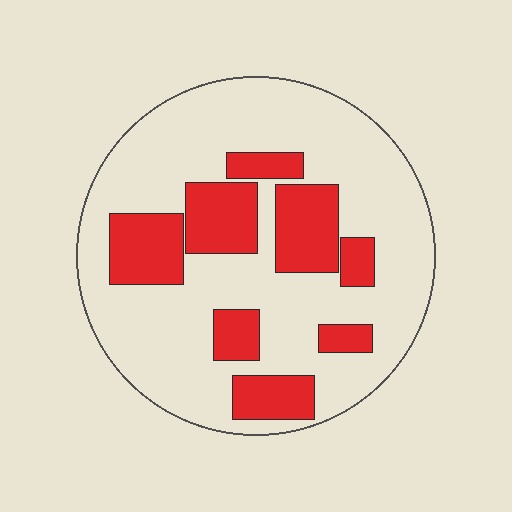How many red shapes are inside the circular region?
8.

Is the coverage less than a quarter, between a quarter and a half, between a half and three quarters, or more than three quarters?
Between a quarter and a half.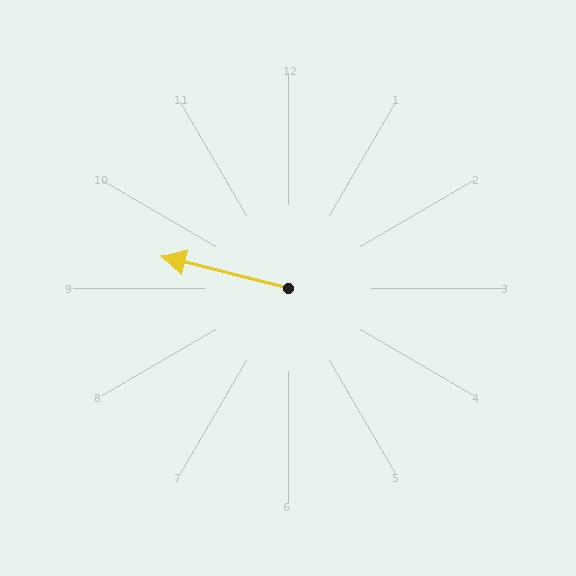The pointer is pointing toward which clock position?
Roughly 9 o'clock.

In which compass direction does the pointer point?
West.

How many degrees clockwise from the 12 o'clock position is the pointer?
Approximately 284 degrees.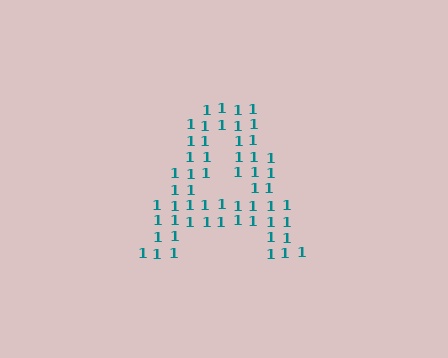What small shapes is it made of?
It is made of small digit 1's.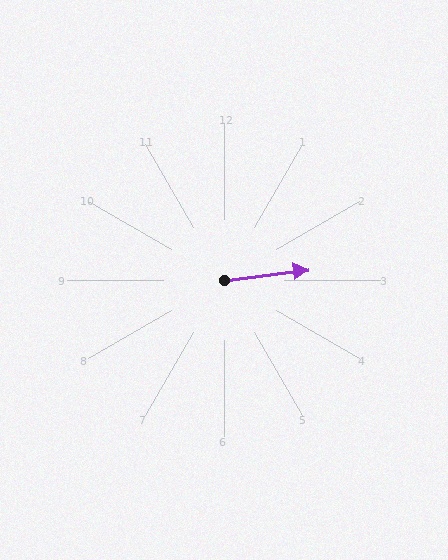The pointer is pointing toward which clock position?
Roughly 3 o'clock.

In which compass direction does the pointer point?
East.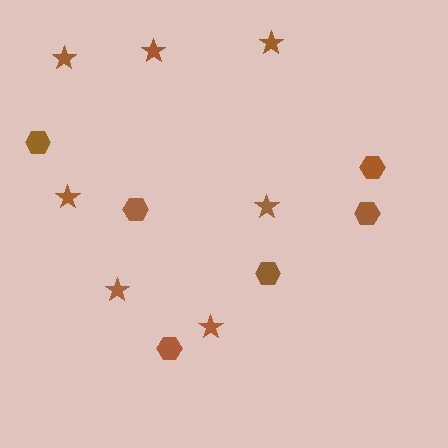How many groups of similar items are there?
There are 2 groups: one group of hexagons (6) and one group of stars (7).